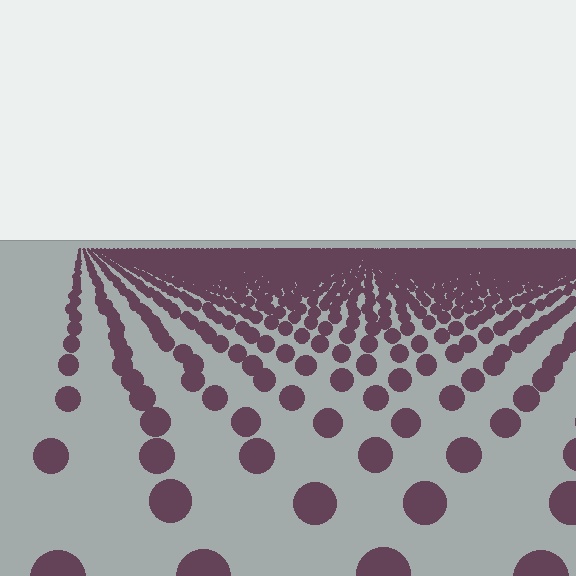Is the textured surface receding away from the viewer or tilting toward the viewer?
The surface is receding away from the viewer. Texture elements get smaller and denser toward the top.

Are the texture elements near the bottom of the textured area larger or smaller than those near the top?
Larger. Near the bottom, elements are closer to the viewer and appear at a bigger on-screen size.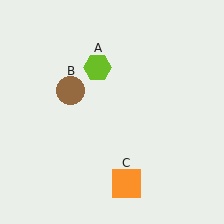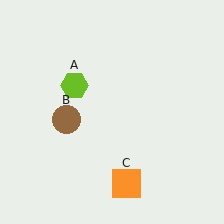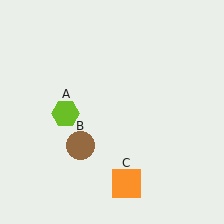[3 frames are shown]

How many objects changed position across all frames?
2 objects changed position: lime hexagon (object A), brown circle (object B).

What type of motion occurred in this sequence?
The lime hexagon (object A), brown circle (object B) rotated counterclockwise around the center of the scene.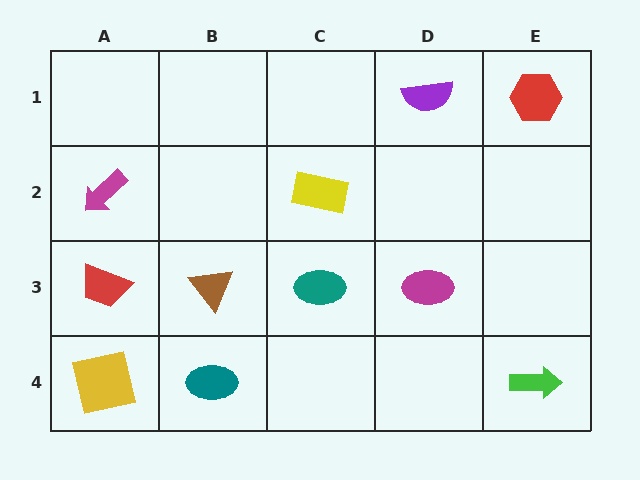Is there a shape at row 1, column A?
No, that cell is empty.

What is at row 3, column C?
A teal ellipse.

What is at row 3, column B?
A brown triangle.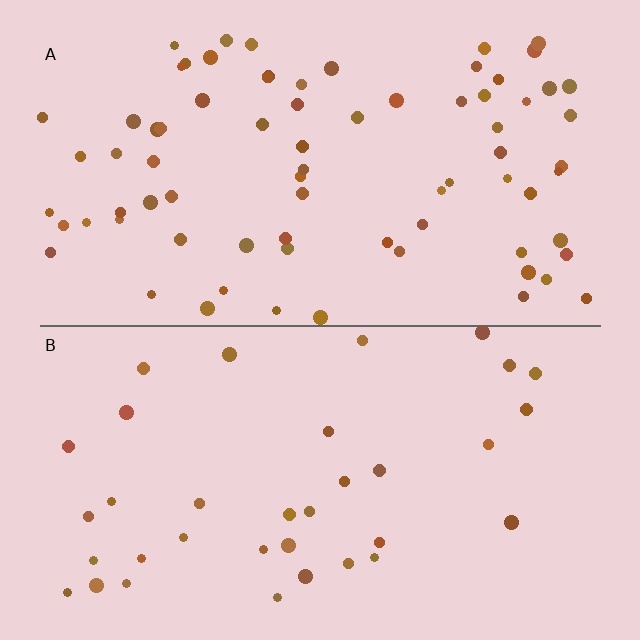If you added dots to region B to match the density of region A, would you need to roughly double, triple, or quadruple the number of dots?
Approximately double.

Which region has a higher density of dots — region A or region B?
A (the top).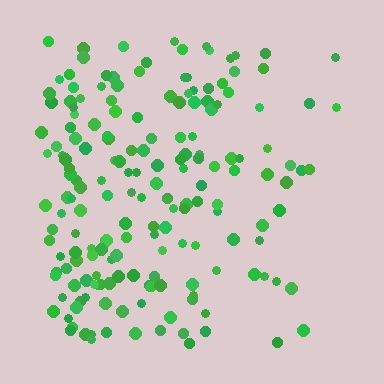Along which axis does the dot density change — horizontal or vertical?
Horizontal.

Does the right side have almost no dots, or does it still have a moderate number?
Still a moderate number, just noticeably fewer than the left.